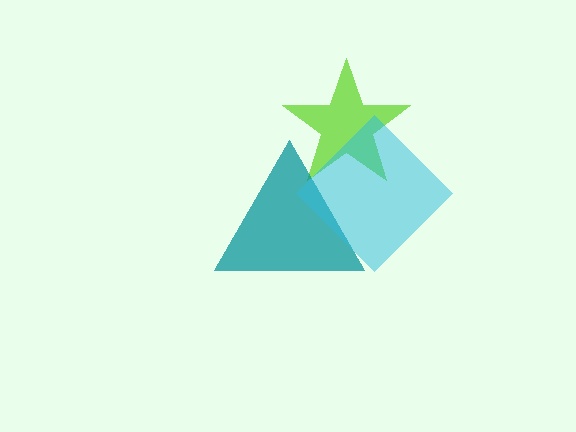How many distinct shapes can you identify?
There are 3 distinct shapes: a lime star, a teal triangle, a cyan diamond.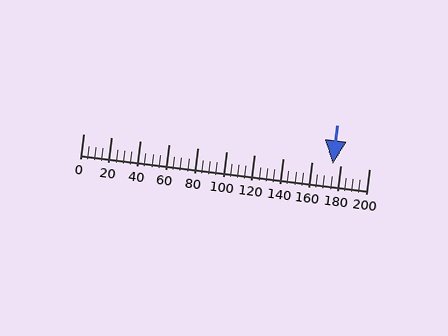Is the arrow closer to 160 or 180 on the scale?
The arrow is closer to 180.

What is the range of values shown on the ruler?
The ruler shows values from 0 to 200.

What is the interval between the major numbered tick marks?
The major tick marks are spaced 20 units apart.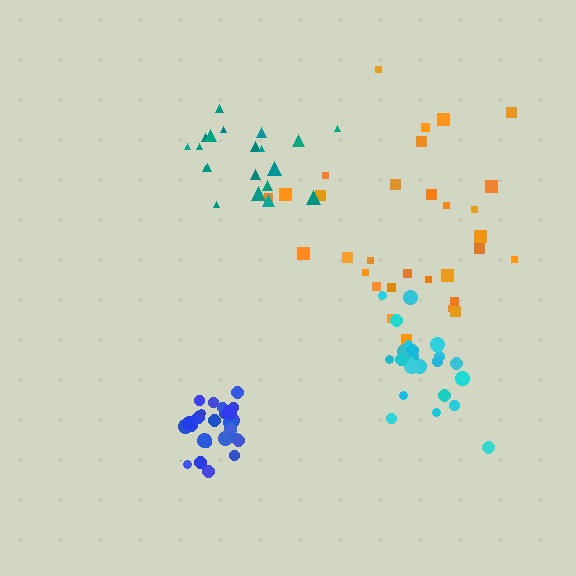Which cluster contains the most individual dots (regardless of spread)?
Orange (31).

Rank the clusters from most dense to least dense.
blue, cyan, teal, orange.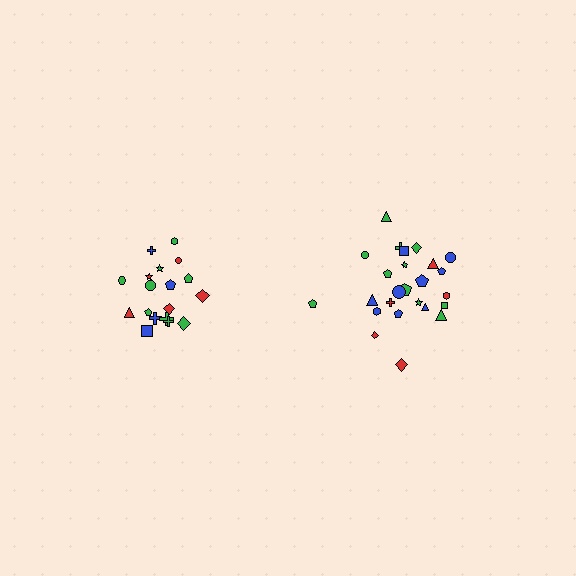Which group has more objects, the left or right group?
The right group.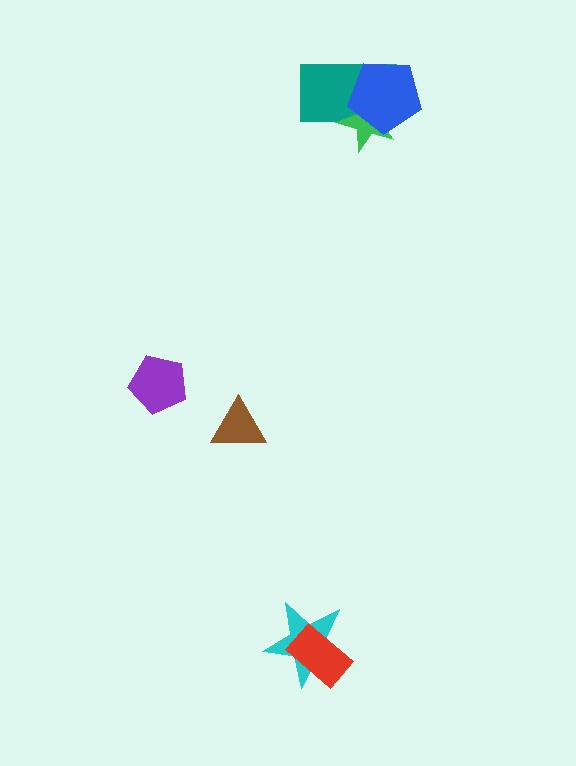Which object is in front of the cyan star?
The red rectangle is in front of the cyan star.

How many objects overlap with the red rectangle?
1 object overlaps with the red rectangle.